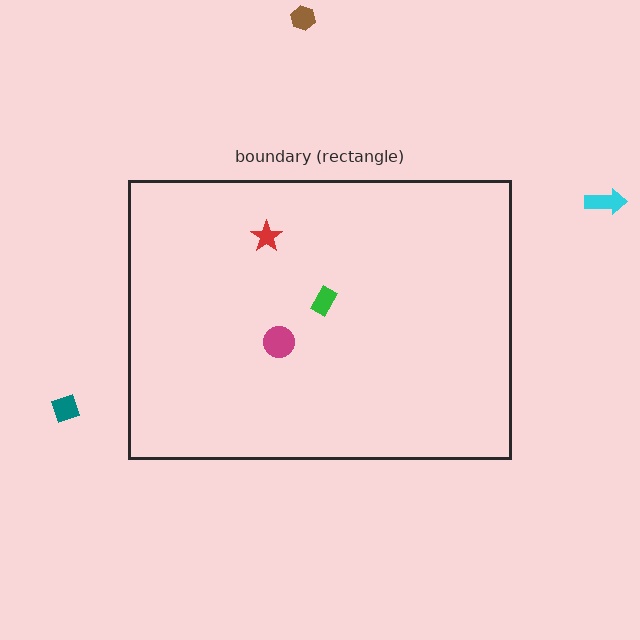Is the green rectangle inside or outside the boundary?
Inside.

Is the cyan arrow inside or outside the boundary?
Outside.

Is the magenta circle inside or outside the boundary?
Inside.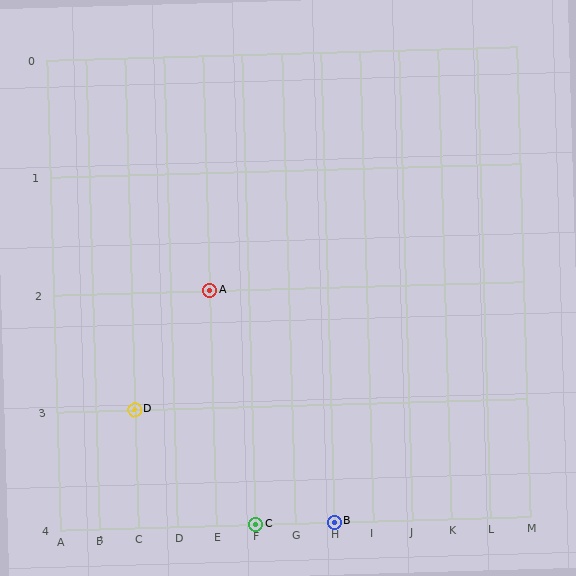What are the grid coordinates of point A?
Point A is at grid coordinates (E, 2).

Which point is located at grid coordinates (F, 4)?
Point C is at (F, 4).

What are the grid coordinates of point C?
Point C is at grid coordinates (F, 4).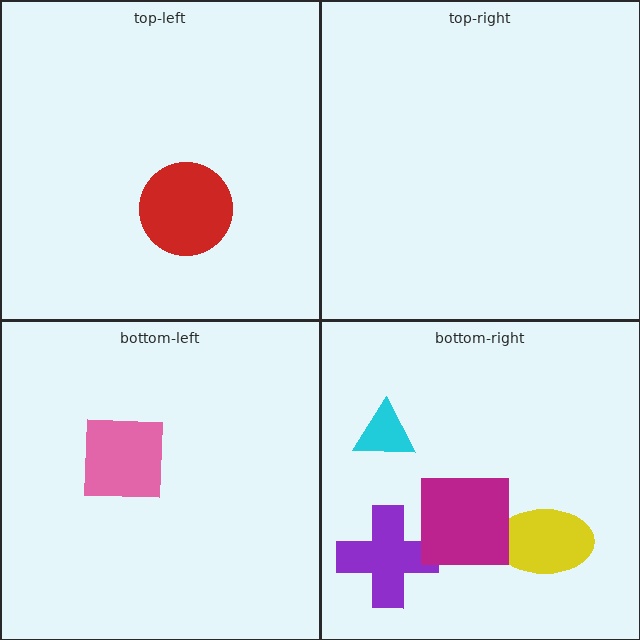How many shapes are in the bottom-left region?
1.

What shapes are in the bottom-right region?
The cyan triangle, the yellow ellipse, the purple cross, the magenta square.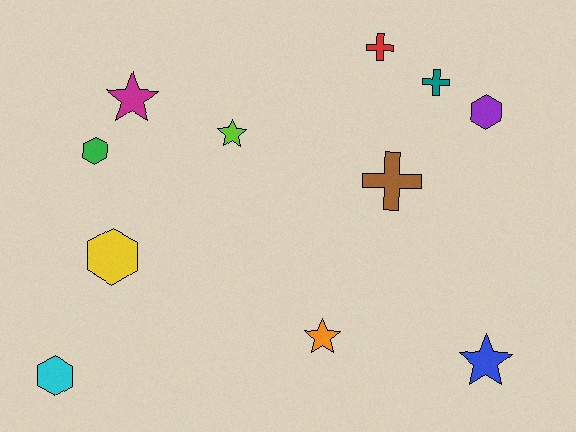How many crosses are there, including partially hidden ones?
There are 3 crosses.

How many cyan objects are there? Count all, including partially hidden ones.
There is 1 cyan object.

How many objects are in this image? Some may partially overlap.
There are 11 objects.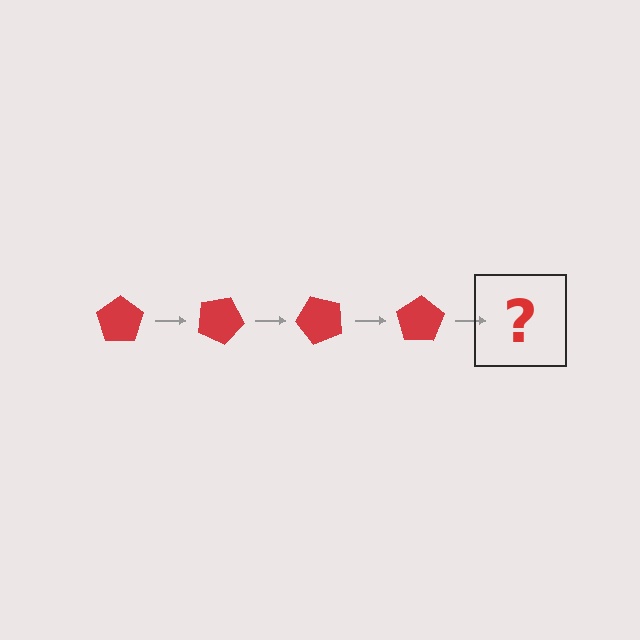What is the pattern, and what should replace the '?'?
The pattern is that the pentagon rotates 25 degrees each step. The '?' should be a red pentagon rotated 100 degrees.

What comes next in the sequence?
The next element should be a red pentagon rotated 100 degrees.